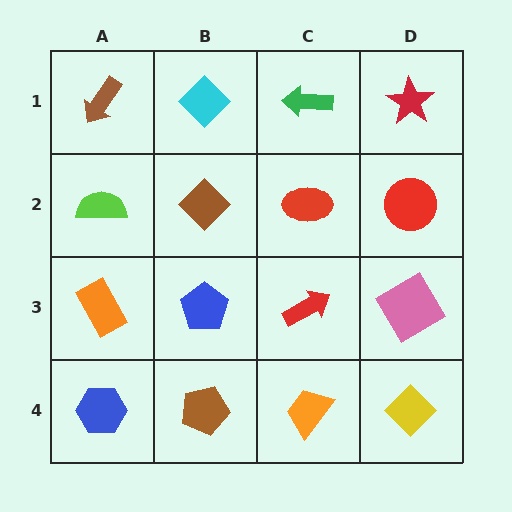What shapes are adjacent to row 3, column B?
A brown diamond (row 2, column B), a brown pentagon (row 4, column B), an orange rectangle (row 3, column A), a red arrow (row 3, column C).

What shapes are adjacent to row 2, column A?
A brown arrow (row 1, column A), an orange rectangle (row 3, column A), a brown diamond (row 2, column B).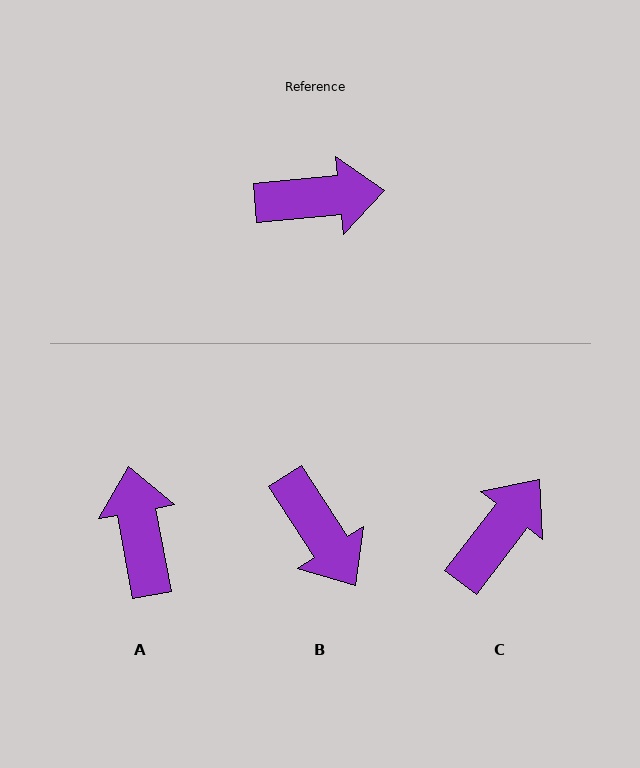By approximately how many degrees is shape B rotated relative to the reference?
Approximately 62 degrees clockwise.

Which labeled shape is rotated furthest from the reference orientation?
A, about 95 degrees away.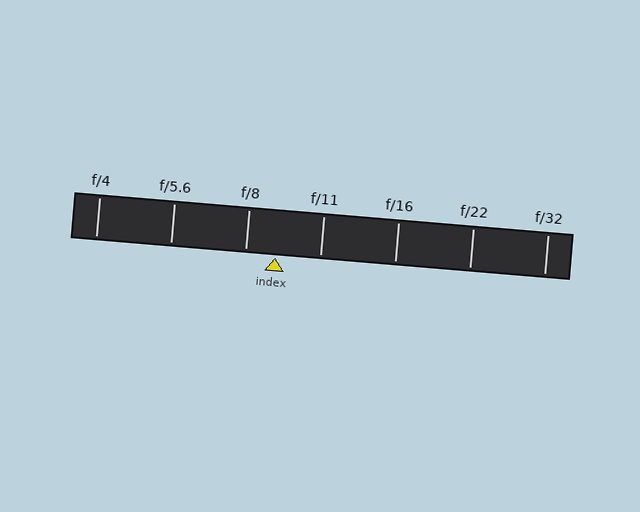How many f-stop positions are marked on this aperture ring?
There are 7 f-stop positions marked.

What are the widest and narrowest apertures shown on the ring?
The widest aperture shown is f/4 and the narrowest is f/32.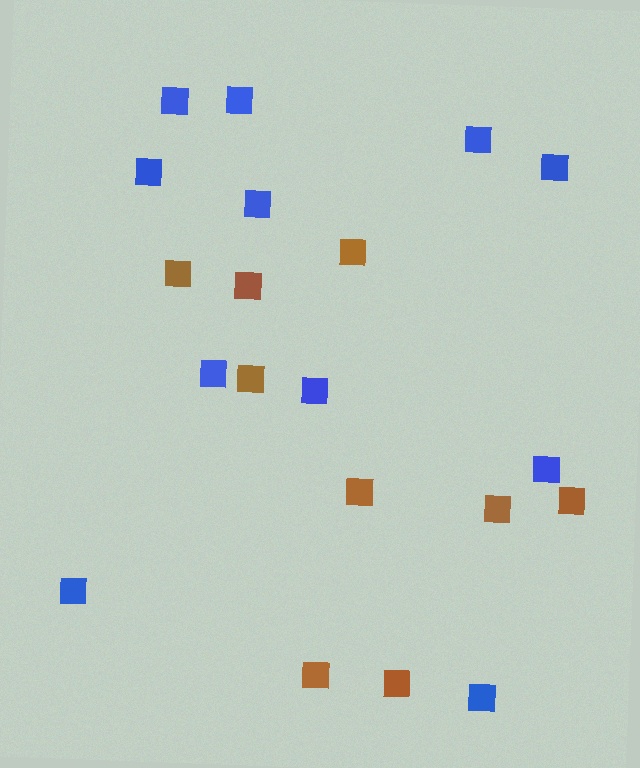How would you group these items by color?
There are 2 groups: one group of blue squares (11) and one group of brown squares (9).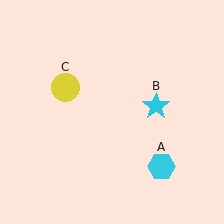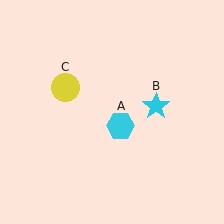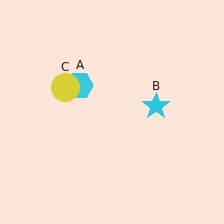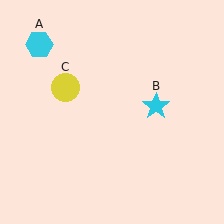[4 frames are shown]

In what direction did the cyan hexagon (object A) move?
The cyan hexagon (object A) moved up and to the left.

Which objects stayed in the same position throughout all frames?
Cyan star (object B) and yellow circle (object C) remained stationary.